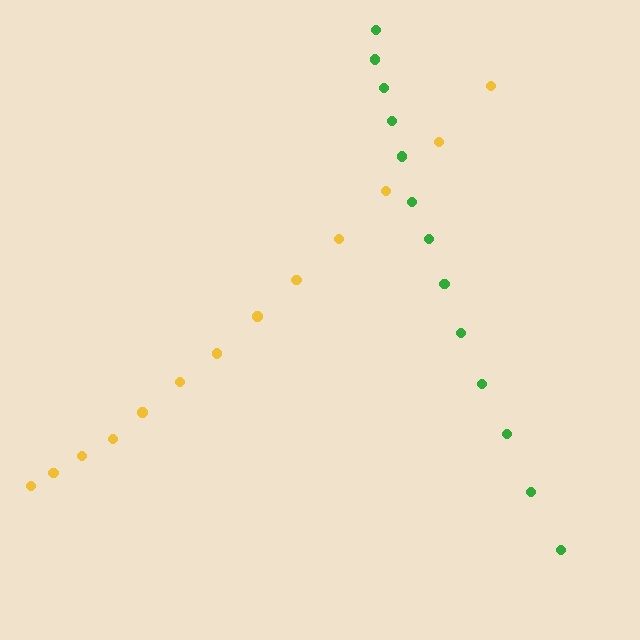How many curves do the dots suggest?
There are 2 distinct paths.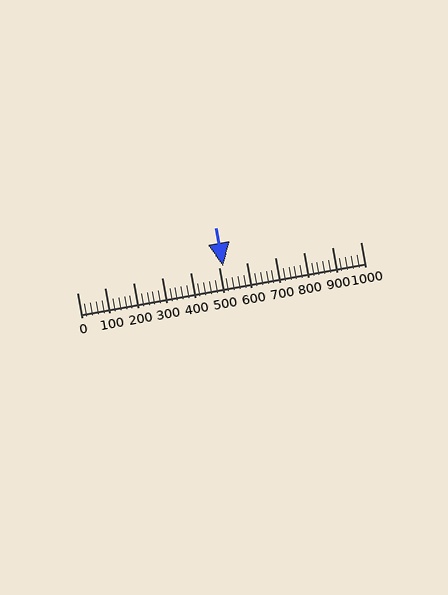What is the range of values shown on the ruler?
The ruler shows values from 0 to 1000.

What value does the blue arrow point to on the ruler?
The blue arrow points to approximately 517.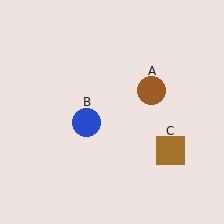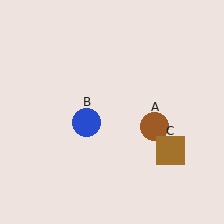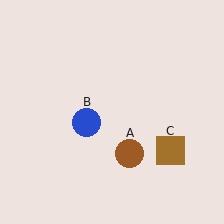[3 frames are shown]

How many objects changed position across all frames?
1 object changed position: brown circle (object A).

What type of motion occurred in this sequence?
The brown circle (object A) rotated clockwise around the center of the scene.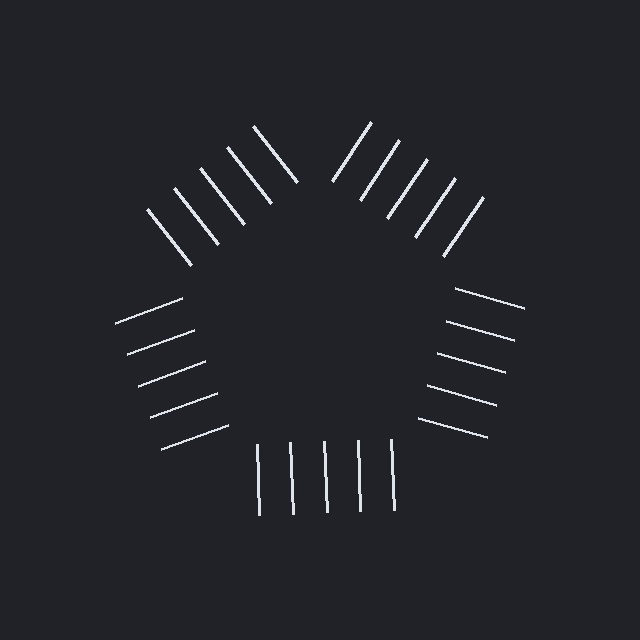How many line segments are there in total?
25 — 5 along each of the 5 edges.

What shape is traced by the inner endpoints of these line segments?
An illusory pentagon — the line segments terminate on its edges but no continuous stroke is drawn.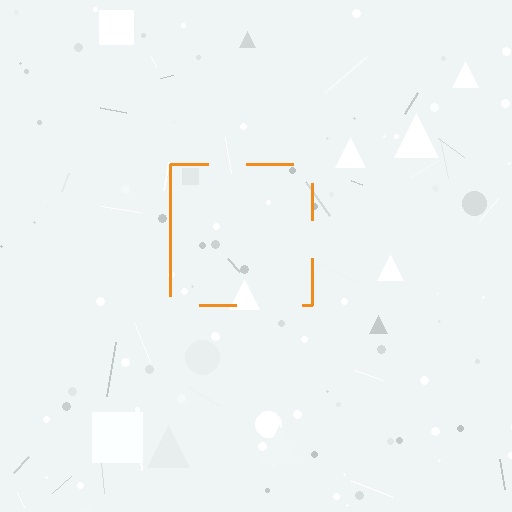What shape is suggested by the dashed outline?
The dashed outline suggests a square.